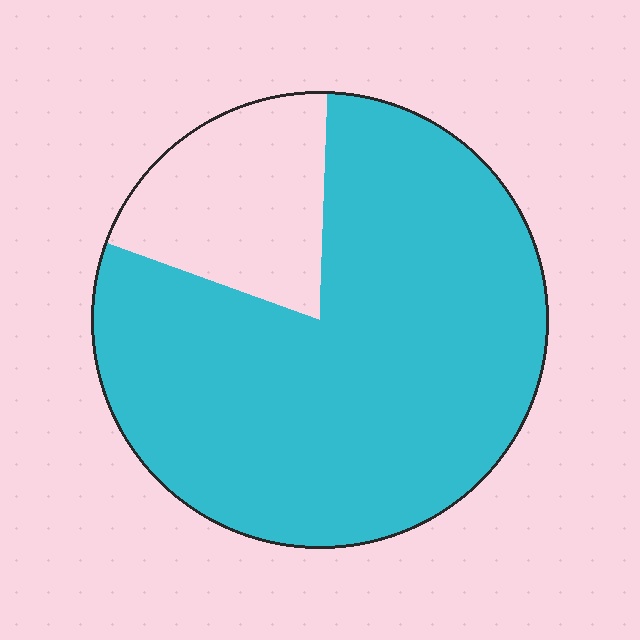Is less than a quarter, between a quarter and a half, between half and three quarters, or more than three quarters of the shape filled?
More than three quarters.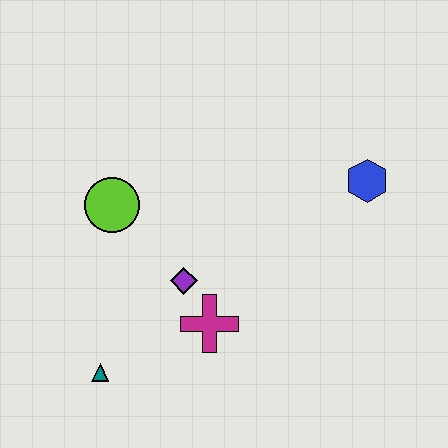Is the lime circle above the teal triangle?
Yes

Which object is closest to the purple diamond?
The magenta cross is closest to the purple diamond.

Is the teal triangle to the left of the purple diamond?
Yes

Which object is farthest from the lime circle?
The blue hexagon is farthest from the lime circle.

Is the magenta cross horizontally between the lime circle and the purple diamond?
No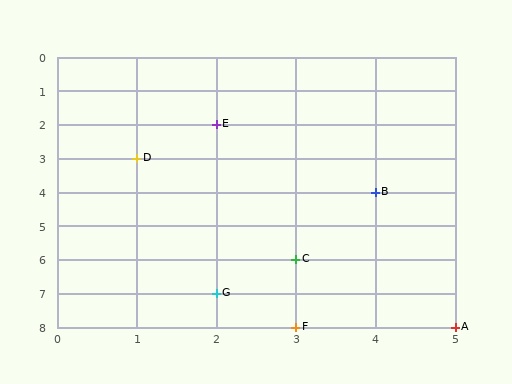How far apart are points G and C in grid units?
Points G and C are 1 column and 1 row apart (about 1.4 grid units diagonally).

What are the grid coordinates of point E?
Point E is at grid coordinates (2, 2).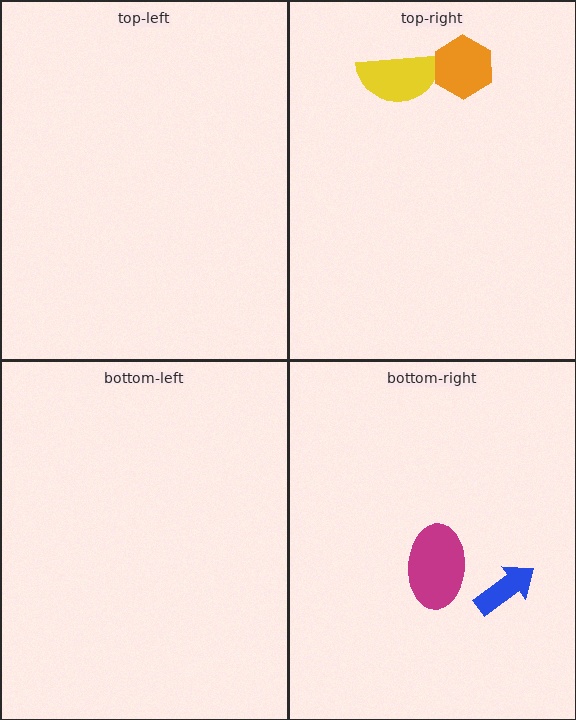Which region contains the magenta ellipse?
The bottom-right region.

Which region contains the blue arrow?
The bottom-right region.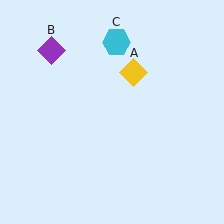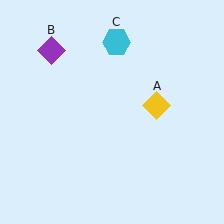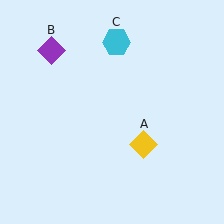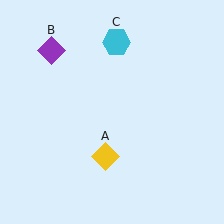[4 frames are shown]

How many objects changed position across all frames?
1 object changed position: yellow diamond (object A).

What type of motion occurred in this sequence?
The yellow diamond (object A) rotated clockwise around the center of the scene.